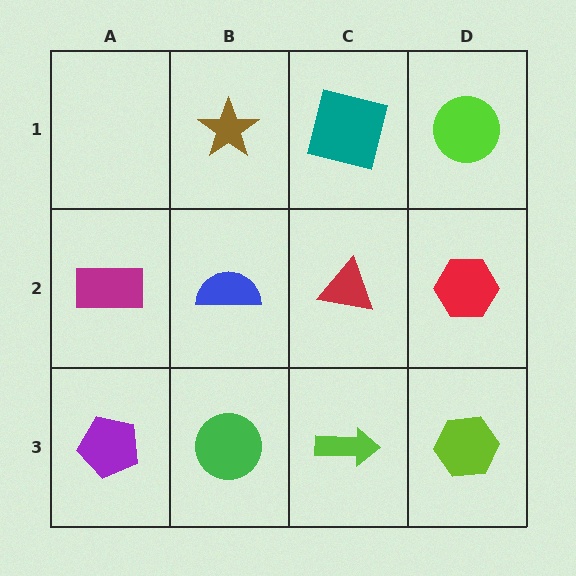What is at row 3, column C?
A lime arrow.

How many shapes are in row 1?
3 shapes.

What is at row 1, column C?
A teal square.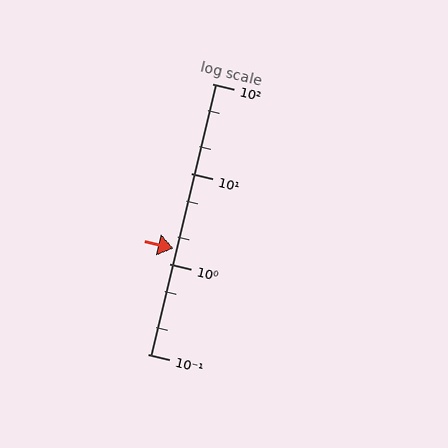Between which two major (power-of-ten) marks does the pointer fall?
The pointer is between 1 and 10.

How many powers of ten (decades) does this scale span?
The scale spans 3 decades, from 0.1 to 100.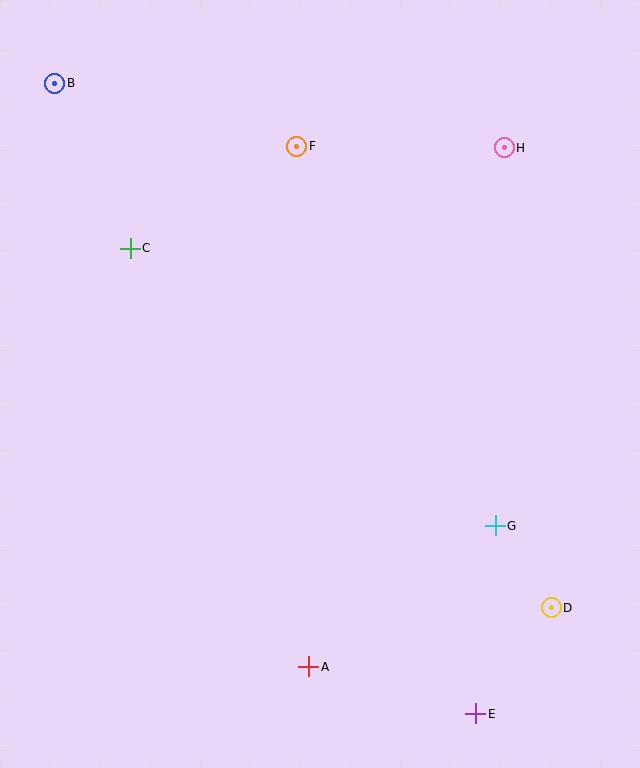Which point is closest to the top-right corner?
Point H is closest to the top-right corner.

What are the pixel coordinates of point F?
Point F is at (297, 146).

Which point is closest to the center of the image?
Point G at (495, 526) is closest to the center.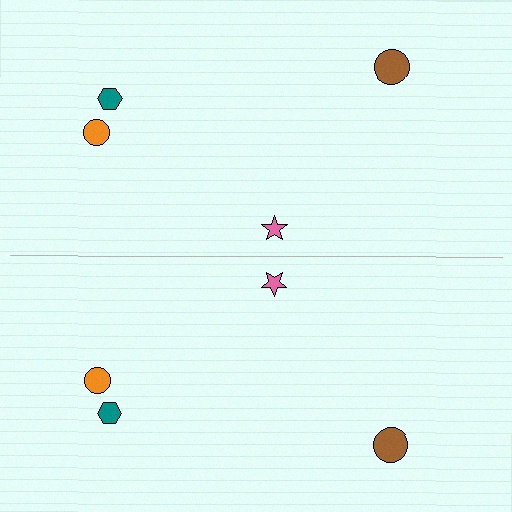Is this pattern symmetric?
Yes, this pattern has bilateral (reflection) symmetry.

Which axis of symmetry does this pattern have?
The pattern has a horizontal axis of symmetry running through the center of the image.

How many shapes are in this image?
There are 8 shapes in this image.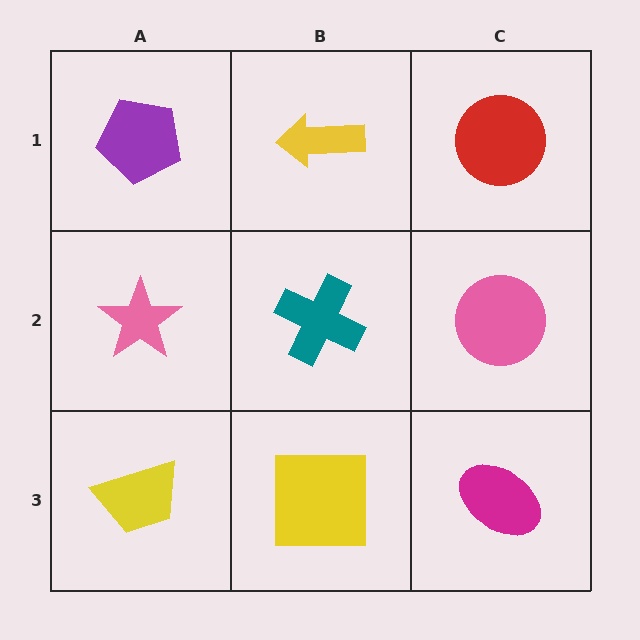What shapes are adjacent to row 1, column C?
A pink circle (row 2, column C), a yellow arrow (row 1, column B).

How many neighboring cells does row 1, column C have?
2.